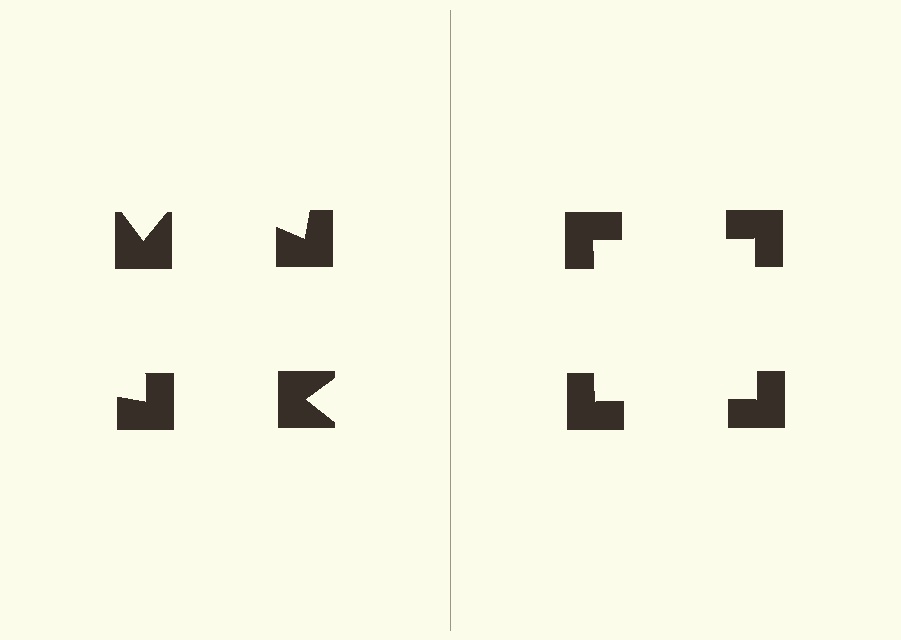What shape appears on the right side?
An illusory square.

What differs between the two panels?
The notched squares are positioned identically on both sides; only the wedge orientations differ. On the right they align to a square; on the left they are misaligned.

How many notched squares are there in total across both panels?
8 — 4 on each side.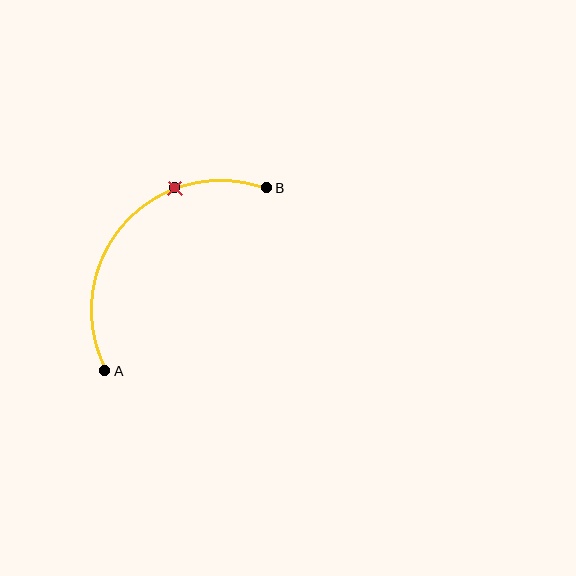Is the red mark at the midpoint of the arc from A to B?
No. The red mark lies on the arc but is closer to endpoint B. The arc midpoint would be at the point on the curve equidistant along the arc from both A and B.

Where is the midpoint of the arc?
The arc midpoint is the point on the curve farthest from the straight line joining A and B. It sits above and to the left of that line.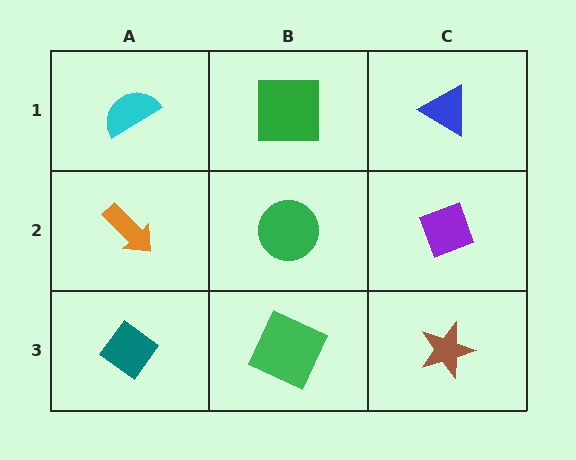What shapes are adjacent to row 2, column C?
A blue triangle (row 1, column C), a brown star (row 3, column C), a green circle (row 2, column B).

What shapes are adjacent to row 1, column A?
An orange arrow (row 2, column A), a green square (row 1, column B).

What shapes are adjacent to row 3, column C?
A purple diamond (row 2, column C), a green square (row 3, column B).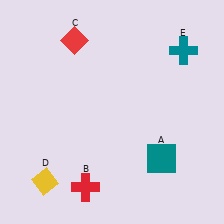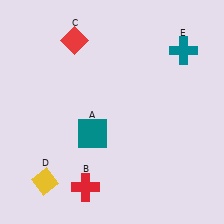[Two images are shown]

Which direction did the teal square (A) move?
The teal square (A) moved left.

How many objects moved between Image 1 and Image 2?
1 object moved between the two images.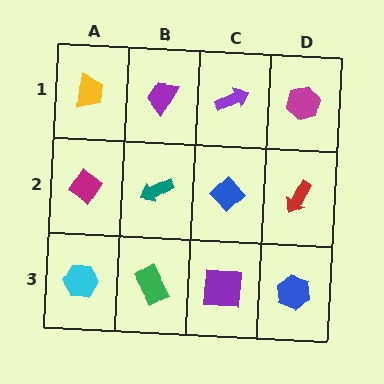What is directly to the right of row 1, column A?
A purple trapezoid.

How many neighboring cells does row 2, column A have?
3.